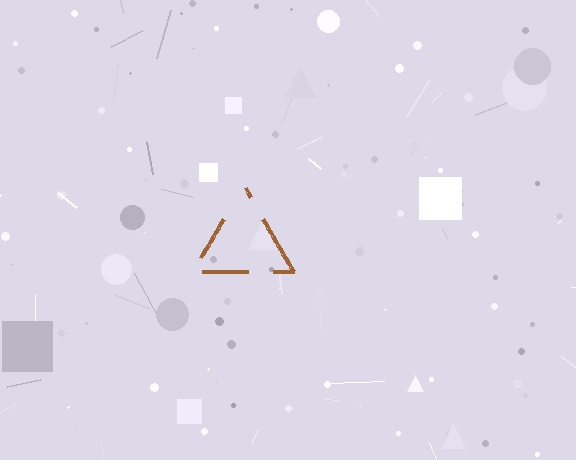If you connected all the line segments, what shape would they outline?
They would outline a triangle.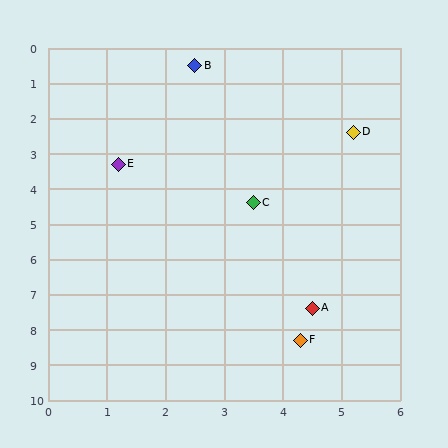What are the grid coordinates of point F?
Point F is at approximately (4.3, 8.3).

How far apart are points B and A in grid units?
Points B and A are about 7.2 grid units apart.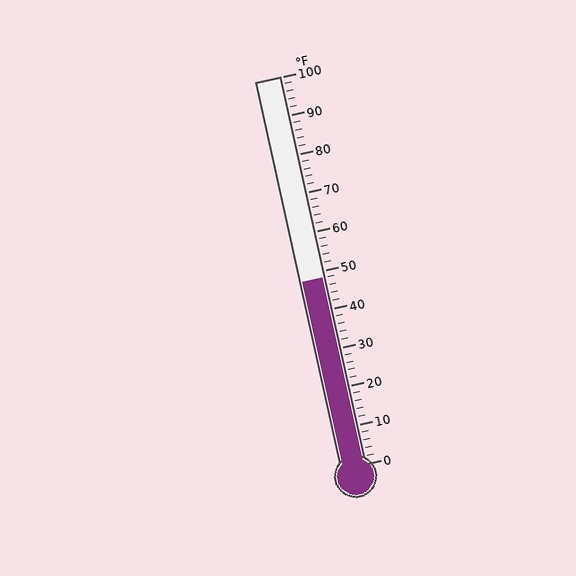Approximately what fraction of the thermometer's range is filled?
The thermometer is filled to approximately 50% of its range.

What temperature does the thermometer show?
The thermometer shows approximately 48°F.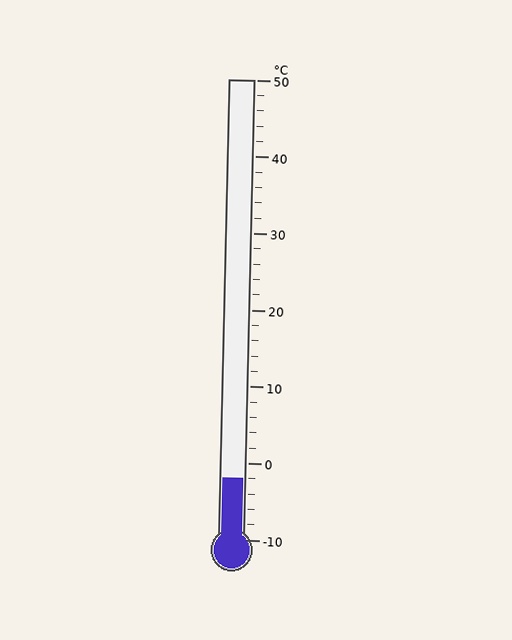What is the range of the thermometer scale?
The thermometer scale ranges from -10°C to 50°C.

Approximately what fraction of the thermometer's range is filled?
The thermometer is filled to approximately 15% of its range.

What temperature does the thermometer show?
The thermometer shows approximately -2°C.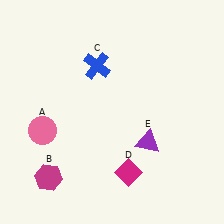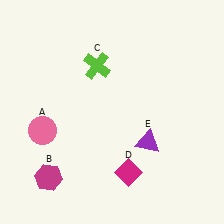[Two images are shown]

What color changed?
The cross (C) changed from blue in Image 1 to lime in Image 2.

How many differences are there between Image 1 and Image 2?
There is 1 difference between the two images.